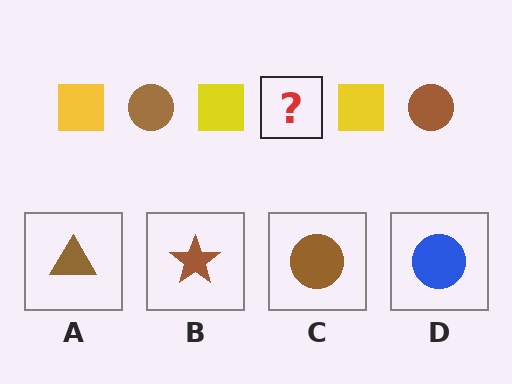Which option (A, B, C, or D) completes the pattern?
C.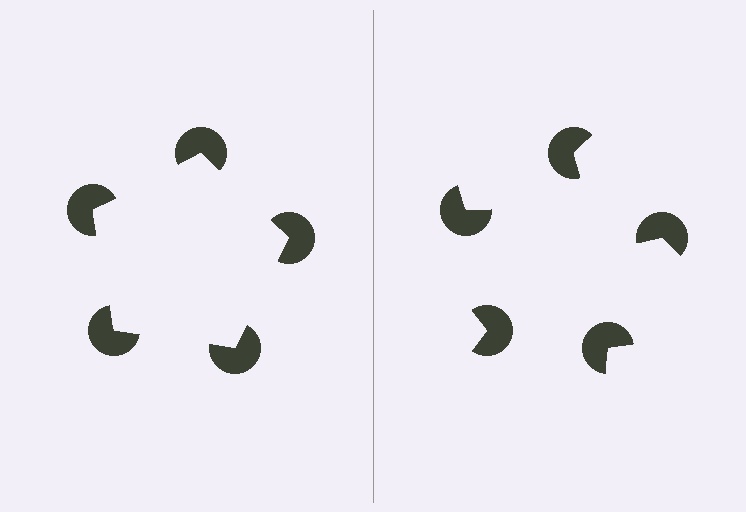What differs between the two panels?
The pac-man discs are positioned identically on both sides; only the wedge orientations differ. On the left they align to a pentagon; on the right they are misaligned.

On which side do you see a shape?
An illusory pentagon appears on the left side. On the right side the wedge cuts are rotated, so no coherent shape forms.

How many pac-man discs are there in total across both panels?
10 — 5 on each side.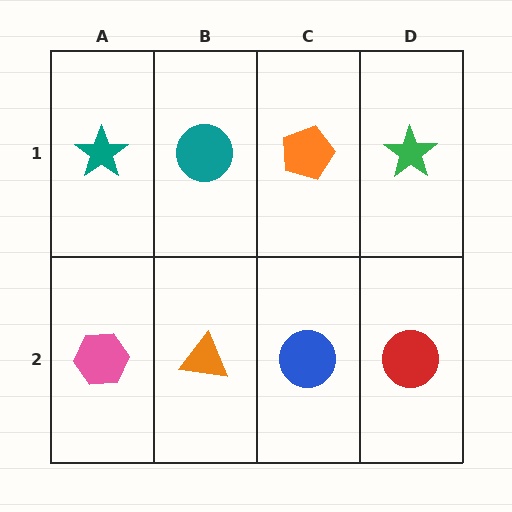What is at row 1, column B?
A teal circle.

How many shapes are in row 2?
4 shapes.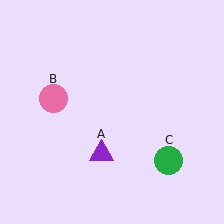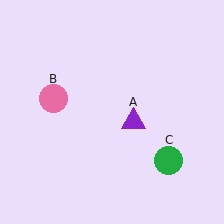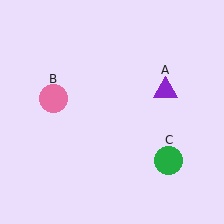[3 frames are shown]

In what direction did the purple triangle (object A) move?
The purple triangle (object A) moved up and to the right.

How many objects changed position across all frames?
1 object changed position: purple triangle (object A).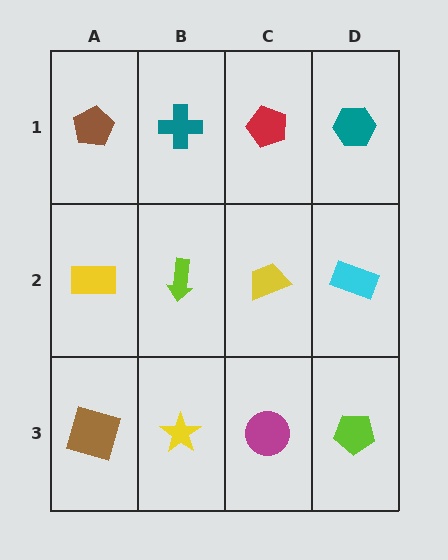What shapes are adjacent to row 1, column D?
A cyan rectangle (row 2, column D), a red pentagon (row 1, column C).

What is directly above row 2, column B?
A teal cross.